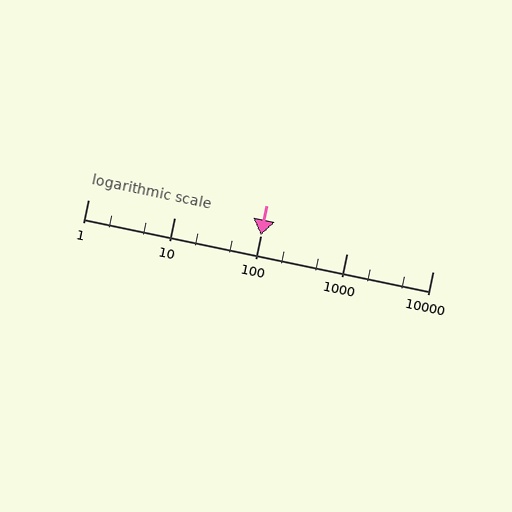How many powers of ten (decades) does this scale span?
The scale spans 4 decades, from 1 to 10000.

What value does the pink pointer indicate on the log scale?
The pointer indicates approximately 100.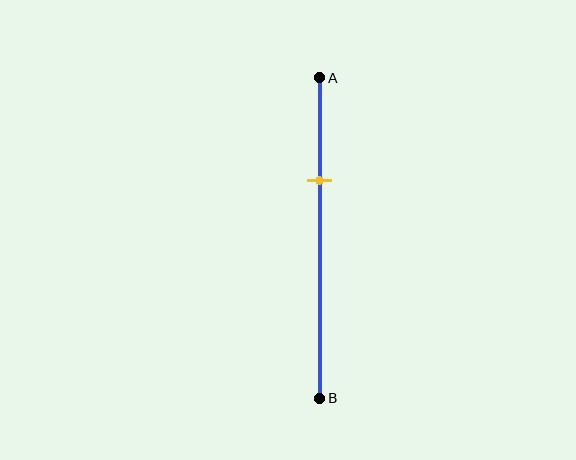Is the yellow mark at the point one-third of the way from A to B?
Yes, the mark is approximately at the one-third point.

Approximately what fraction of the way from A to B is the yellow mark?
The yellow mark is approximately 30% of the way from A to B.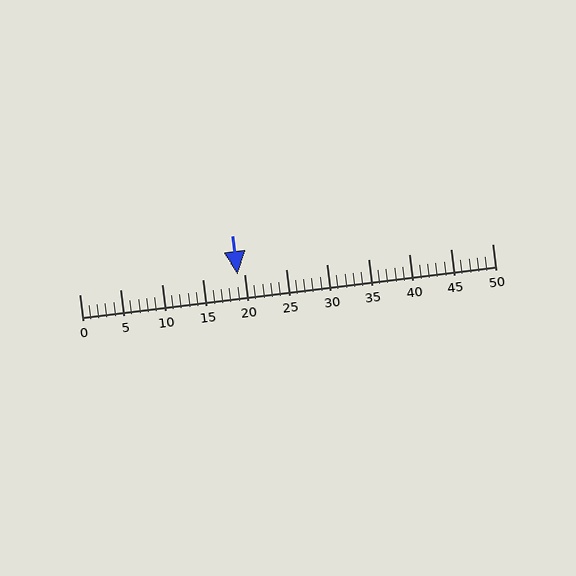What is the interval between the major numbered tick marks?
The major tick marks are spaced 5 units apart.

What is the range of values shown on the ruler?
The ruler shows values from 0 to 50.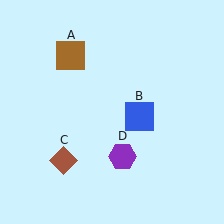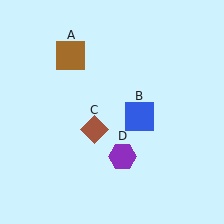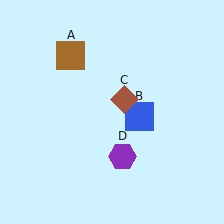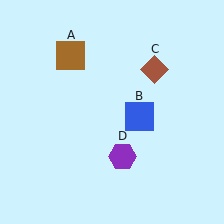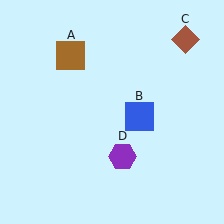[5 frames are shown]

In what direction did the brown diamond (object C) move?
The brown diamond (object C) moved up and to the right.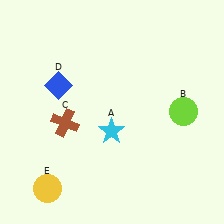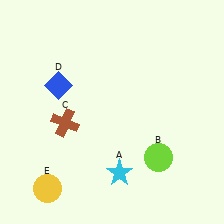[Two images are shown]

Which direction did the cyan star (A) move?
The cyan star (A) moved down.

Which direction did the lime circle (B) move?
The lime circle (B) moved down.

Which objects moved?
The objects that moved are: the cyan star (A), the lime circle (B).